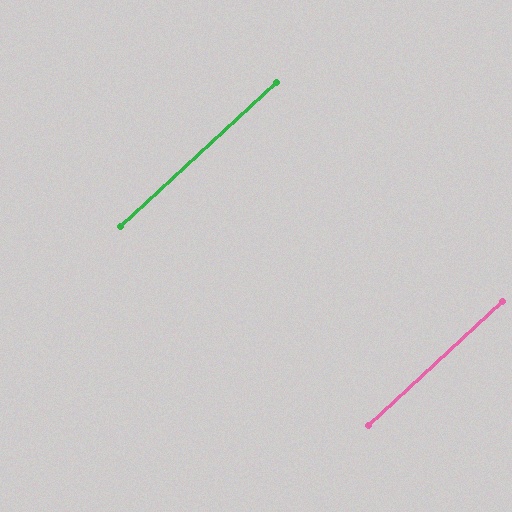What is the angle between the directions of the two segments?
Approximately 0 degrees.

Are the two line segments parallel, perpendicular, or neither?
Parallel — their directions differ by only 0.0°.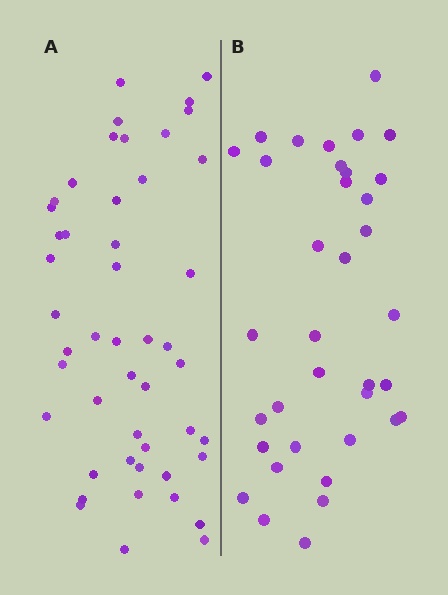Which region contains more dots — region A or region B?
Region A (the left region) has more dots.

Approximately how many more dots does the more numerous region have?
Region A has roughly 12 or so more dots than region B.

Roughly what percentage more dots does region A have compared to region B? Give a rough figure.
About 35% more.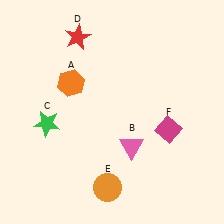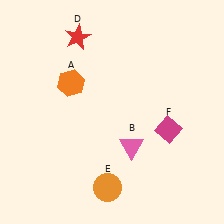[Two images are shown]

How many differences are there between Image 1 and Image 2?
There is 1 difference between the two images.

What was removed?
The green star (C) was removed in Image 2.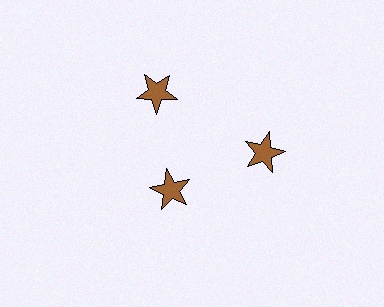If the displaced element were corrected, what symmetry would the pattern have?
It would have 3-fold rotational symmetry — the pattern would map onto itself every 120 degrees.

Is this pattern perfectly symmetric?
No. The 3 brown stars are arranged in a ring, but one element near the 7 o'clock position is pulled inward toward the center, breaking the 3-fold rotational symmetry.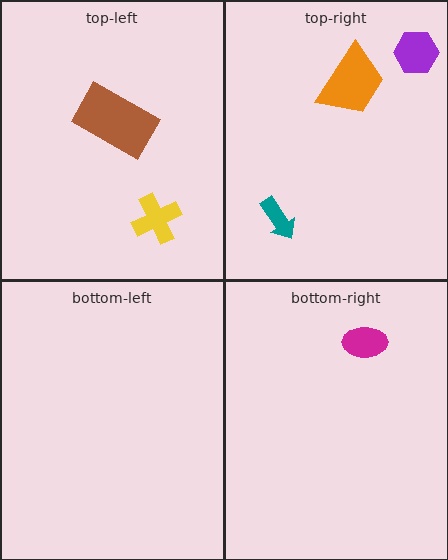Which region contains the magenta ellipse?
The bottom-right region.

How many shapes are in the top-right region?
3.